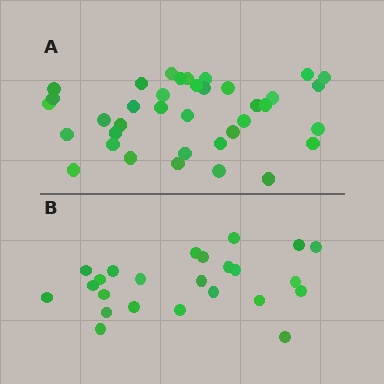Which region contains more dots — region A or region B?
Region A (the top region) has more dots.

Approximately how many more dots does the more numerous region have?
Region A has approximately 15 more dots than region B.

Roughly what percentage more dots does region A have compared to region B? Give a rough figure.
About 55% more.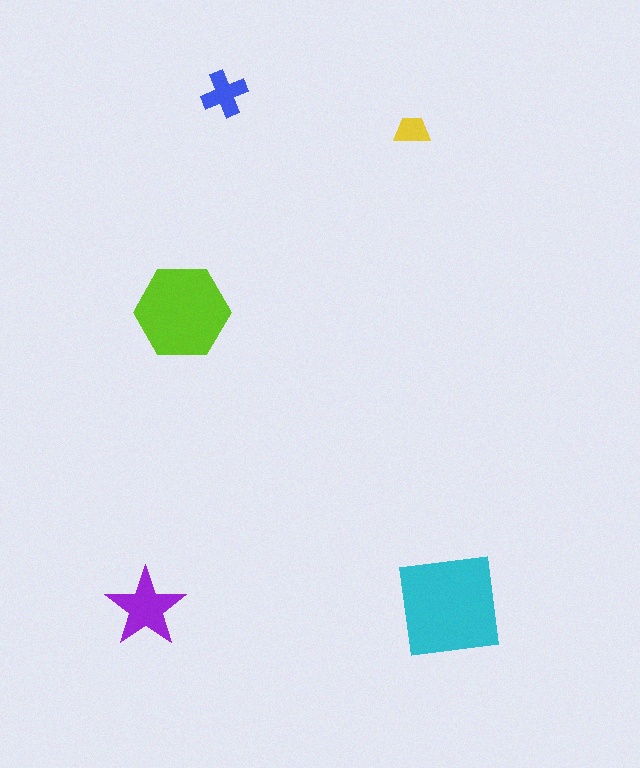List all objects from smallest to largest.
The yellow trapezoid, the blue cross, the purple star, the lime hexagon, the cyan square.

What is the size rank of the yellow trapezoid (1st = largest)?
5th.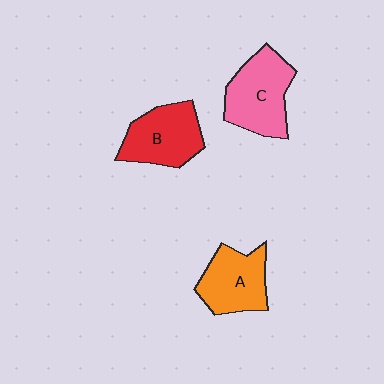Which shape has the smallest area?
Shape A (orange).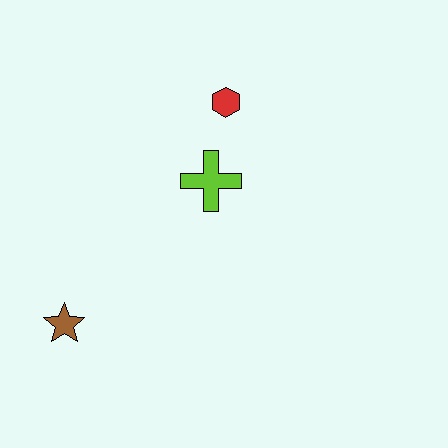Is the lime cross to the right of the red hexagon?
No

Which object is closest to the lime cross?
The red hexagon is closest to the lime cross.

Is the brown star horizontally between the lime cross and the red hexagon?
No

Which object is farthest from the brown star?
The red hexagon is farthest from the brown star.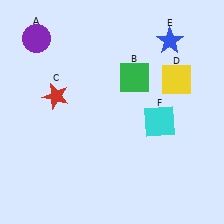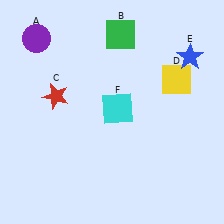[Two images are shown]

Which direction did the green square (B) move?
The green square (B) moved up.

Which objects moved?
The objects that moved are: the green square (B), the blue star (E), the cyan square (F).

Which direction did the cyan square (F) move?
The cyan square (F) moved left.